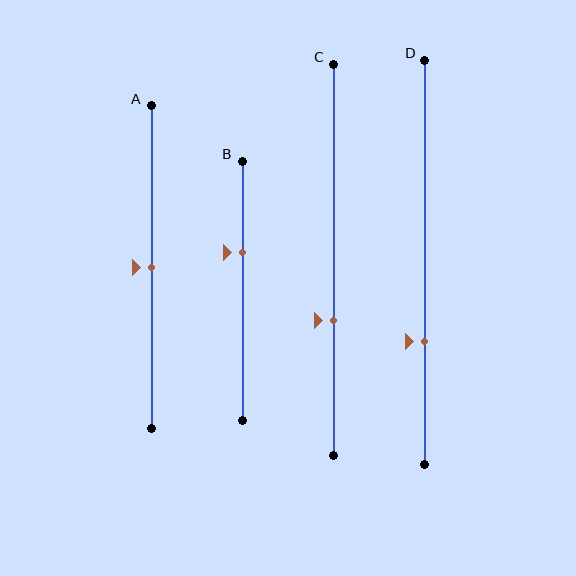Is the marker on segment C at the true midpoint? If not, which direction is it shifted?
No, the marker on segment C is shifted downward by about 15% of the segment length.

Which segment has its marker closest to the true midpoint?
Segment A has its marker closest to the true midpoint.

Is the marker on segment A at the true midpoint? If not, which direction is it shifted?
Yes, the marker on segment A is at the true midpoint.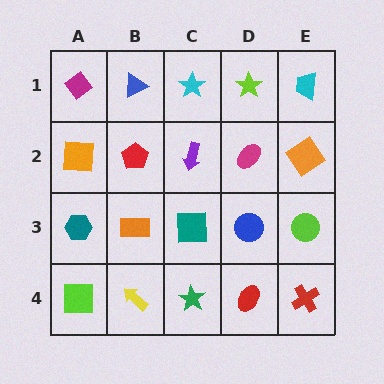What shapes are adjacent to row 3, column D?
A magenta ellipse (row 2, column D), a red ellipse (row 4, column D), a teal square (row 3, column C), a lime circle (row 3, column E).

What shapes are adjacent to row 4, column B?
An orange rectangle (row 3, column B), a lime square (row 4, column A), a green star (row 4, column C).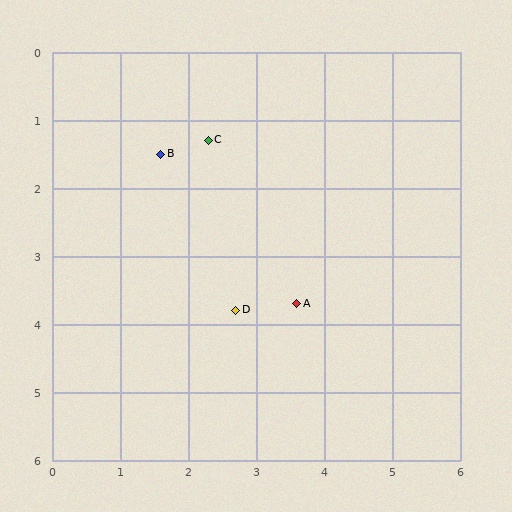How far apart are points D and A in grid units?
Points D and A are about 0.9 grid units apart.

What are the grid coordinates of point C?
Point C is at approximately (2.3, 1.3).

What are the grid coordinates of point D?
Point D is at approximately (2.7, 3.8).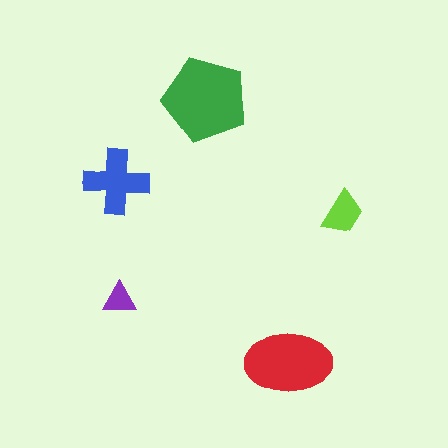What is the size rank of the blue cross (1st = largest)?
3rd.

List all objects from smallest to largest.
The purple triangle, the lime trapezoid, the blue cross, the red ellipse, the green pentagon.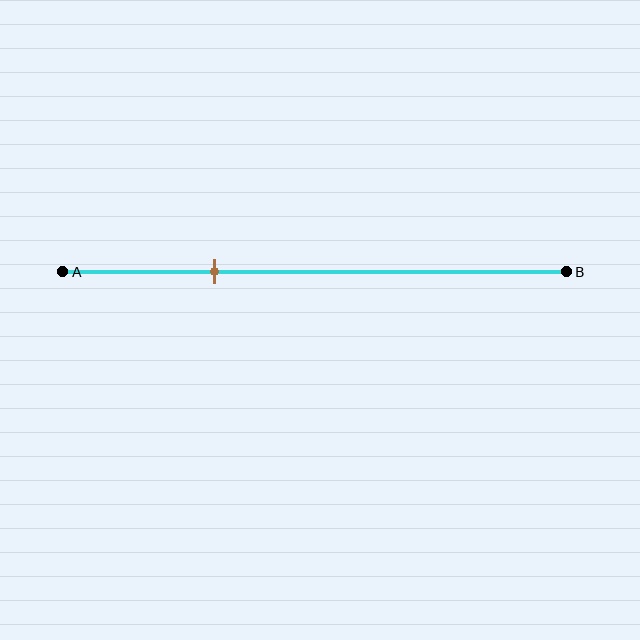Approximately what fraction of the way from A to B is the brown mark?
The brown mark is approximately 30% of the way from A to B.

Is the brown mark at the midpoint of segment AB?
No, the mark is at about 30% from A, not at the 50% midpoint.